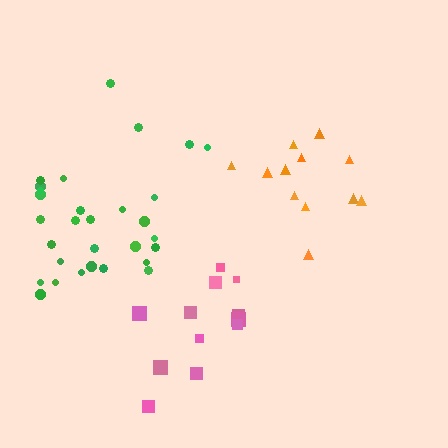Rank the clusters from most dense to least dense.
orange, green, pink.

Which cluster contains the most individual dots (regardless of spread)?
Green (30).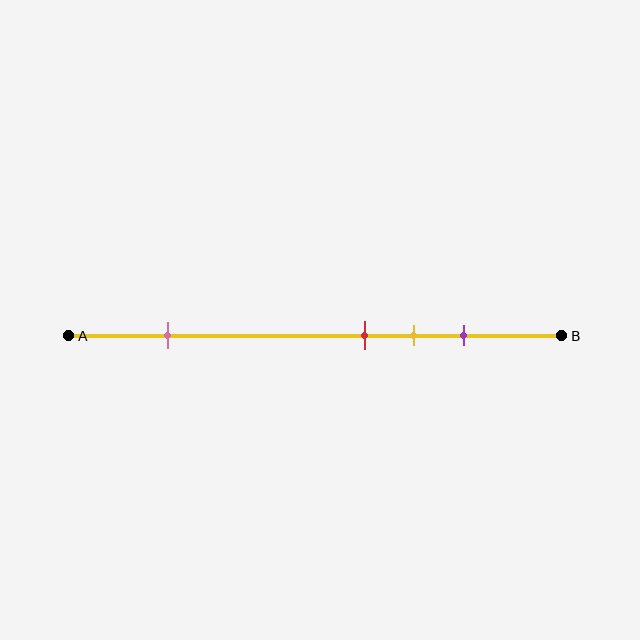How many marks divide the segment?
There are 4 marks dividing the segment.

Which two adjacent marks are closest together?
The red and yellow marks are the closest adjacent pair.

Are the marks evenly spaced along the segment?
No, the marks are not evenly spaced.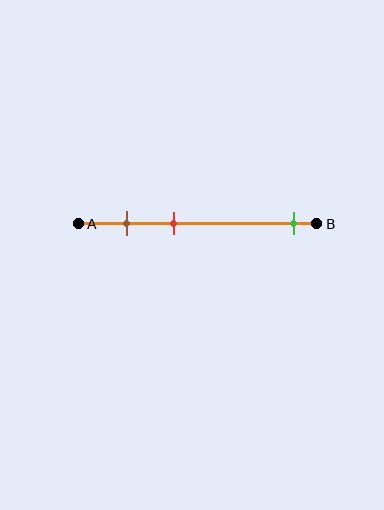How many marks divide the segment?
There are 3 marks dividing the segment.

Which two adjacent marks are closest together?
The brown and red marks are the closest adjacent pair.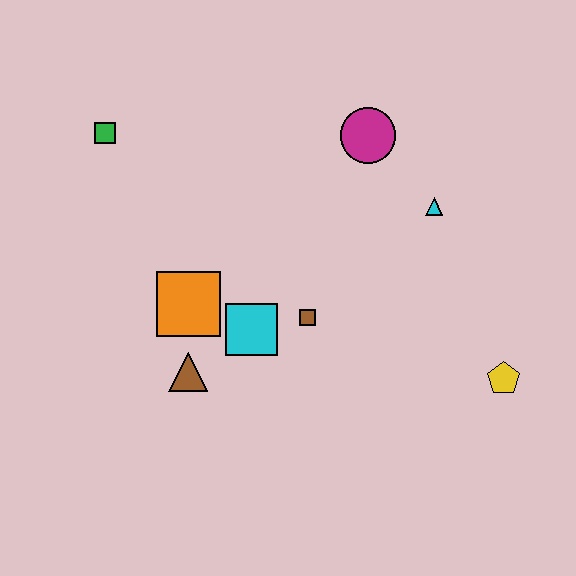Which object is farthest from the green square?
The yellow pentagon is farthest from the green square.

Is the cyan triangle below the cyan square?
No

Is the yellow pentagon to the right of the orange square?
Yes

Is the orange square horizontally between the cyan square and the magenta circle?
No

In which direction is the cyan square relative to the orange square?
The cyan square is to the right of the orange square.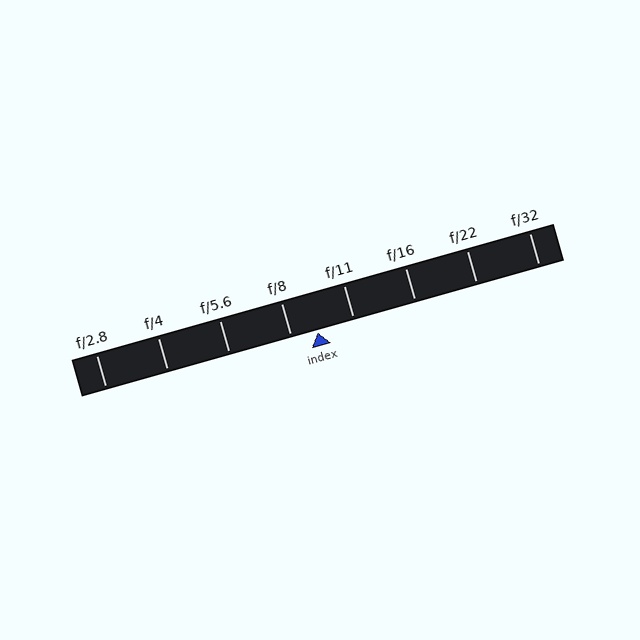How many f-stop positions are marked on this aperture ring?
There are 8 f-stop positions marked.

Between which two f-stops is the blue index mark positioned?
The index mark is between f/8 and f/11.